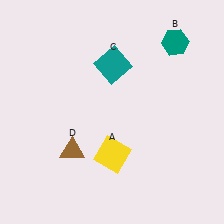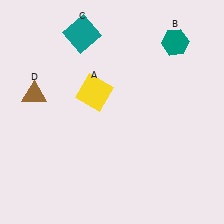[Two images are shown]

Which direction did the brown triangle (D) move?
The brown triangle (D) moved up.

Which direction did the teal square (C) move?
The teal square (C) moved up.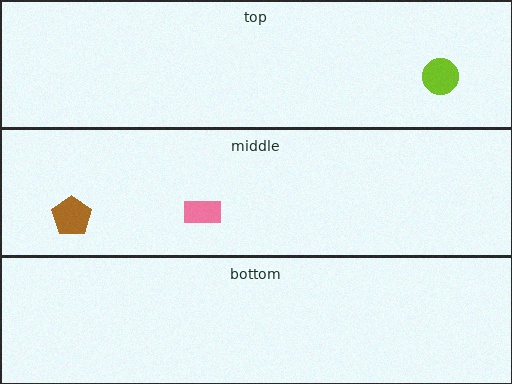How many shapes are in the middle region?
2.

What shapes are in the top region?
The lime circle.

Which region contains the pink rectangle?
The middle region.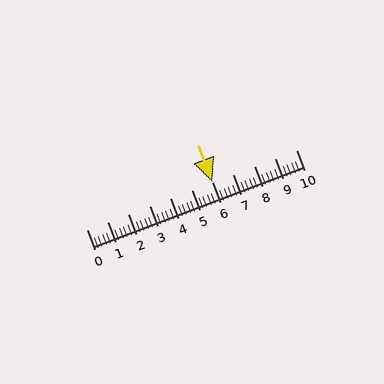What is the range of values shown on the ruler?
The ruler shows values from 0 to 10.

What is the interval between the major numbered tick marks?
The major tick marks are spaced 1 units apart.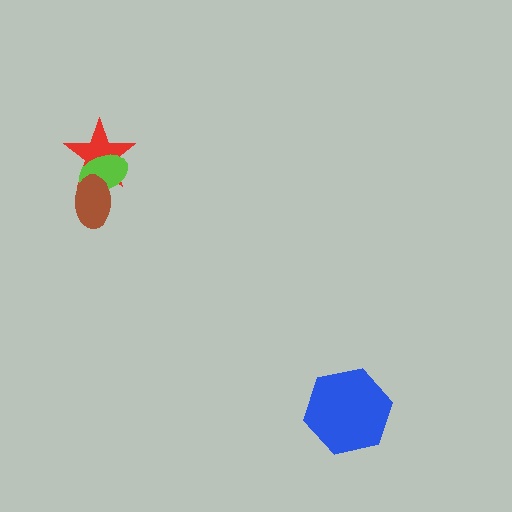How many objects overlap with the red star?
2 objects overlap with the red star.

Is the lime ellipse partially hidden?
Yes, it is partially covered by another shape.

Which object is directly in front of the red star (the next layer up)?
The lime ellipse is directly in front of the red star.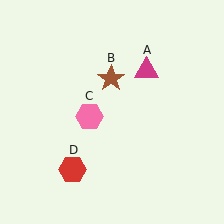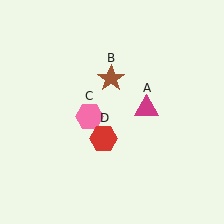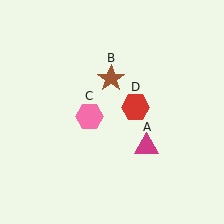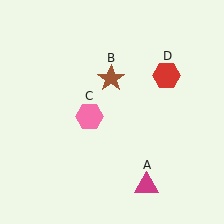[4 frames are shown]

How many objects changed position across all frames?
2 objects changed position: magenta triangle (object A), red hexagon (object D).